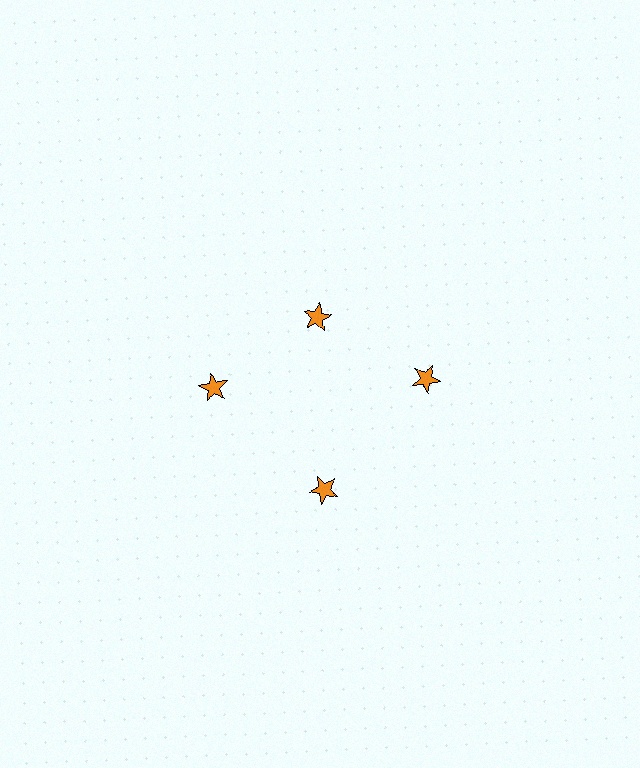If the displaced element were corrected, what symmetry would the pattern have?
It would have 4-fold rotational symmetry — the pattern would map onto itself every 90 degrees.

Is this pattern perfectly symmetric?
No. The 4 orange stars are arranged in a ring, but one element near the 12 o'clock position is pulled inward toward the center, breaking the 4-fold rotational symmetry.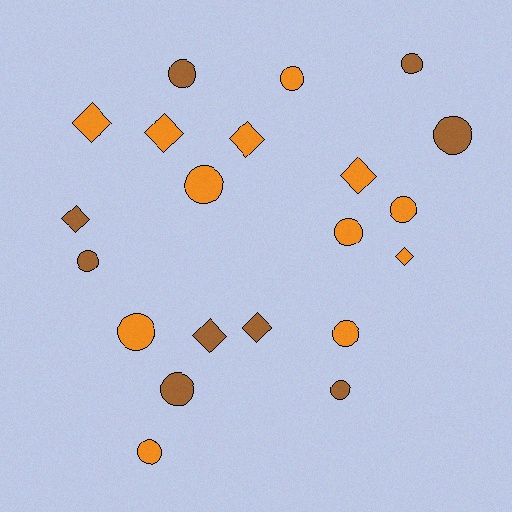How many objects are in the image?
There are 21 objects.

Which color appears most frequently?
Orange, with 12 objects.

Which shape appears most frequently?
Circle, with 13 objects.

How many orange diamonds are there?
There are 5 orange diamonds.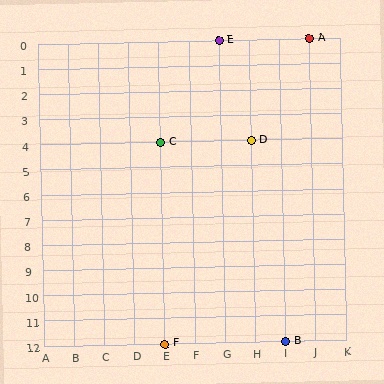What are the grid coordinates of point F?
Point F is at grid coordinates (E, 12).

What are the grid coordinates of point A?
Point A is at grid coordinates (J, 0).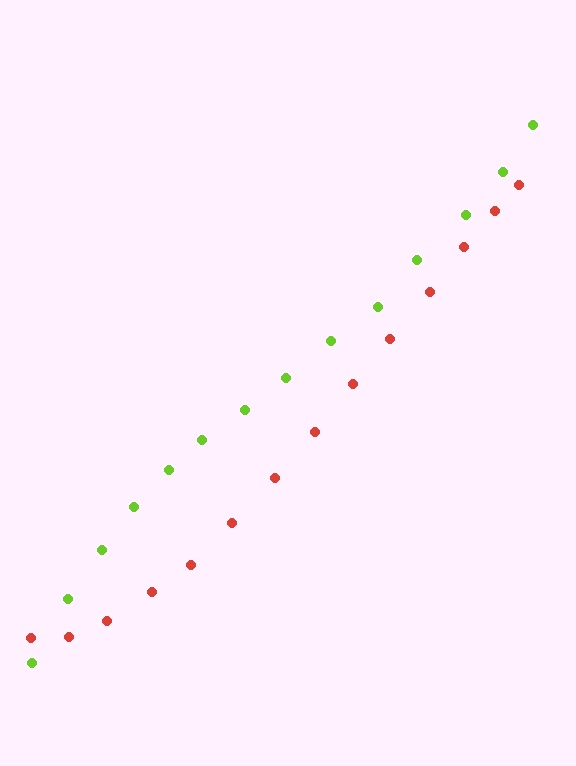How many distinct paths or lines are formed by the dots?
There are 2 distinct paths.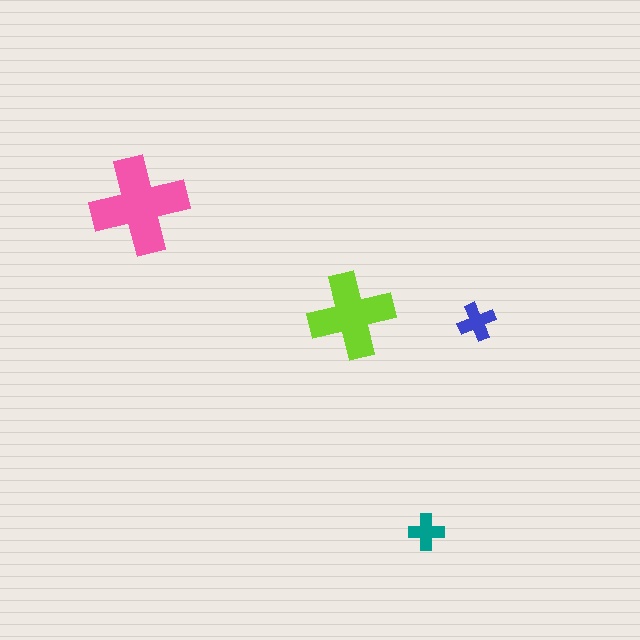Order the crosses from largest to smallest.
the pink one, the lime one, the blue one, the teal one.